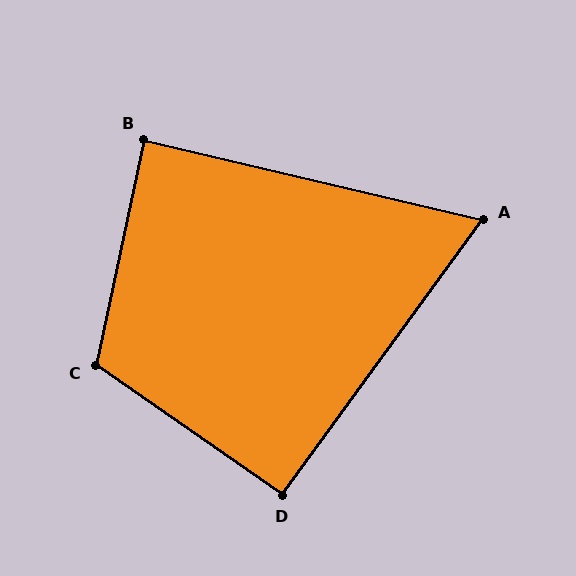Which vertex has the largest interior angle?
C, at approximately 113 degrees.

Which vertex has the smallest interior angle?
A, at approximately 67 degrees.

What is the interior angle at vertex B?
Approximately 89 degrees (approximately right).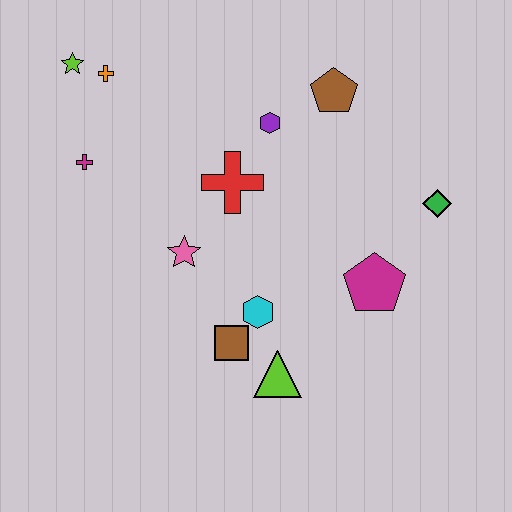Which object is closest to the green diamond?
The magenta pentagon is closest to the green diamond.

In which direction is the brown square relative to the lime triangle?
The brown square is to the left of the lime triangle.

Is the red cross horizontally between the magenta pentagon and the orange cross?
Yes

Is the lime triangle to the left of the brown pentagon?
Yes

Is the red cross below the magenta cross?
Yes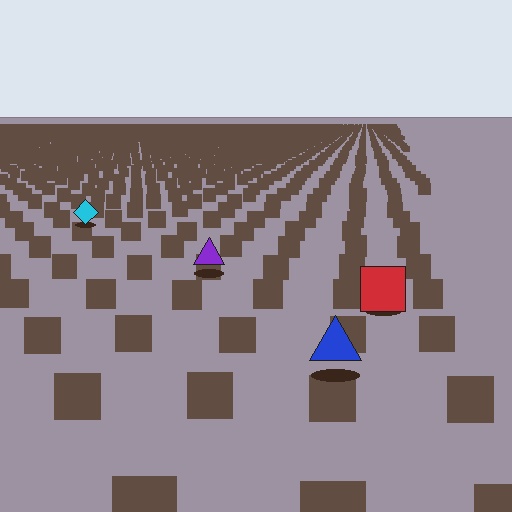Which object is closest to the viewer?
The blue triangle is closest. The texture marks near it are larger and more spread out.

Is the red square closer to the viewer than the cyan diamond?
Yes. The red square is closer — you can tell from the texture gradient: the ground texture is coarser near it.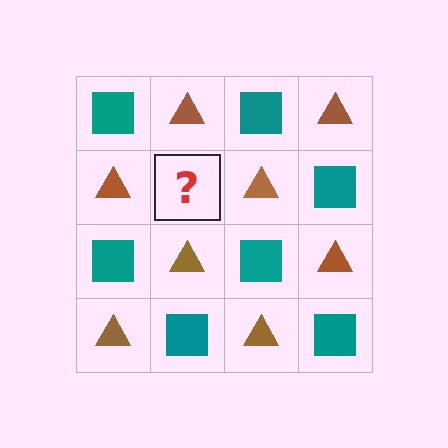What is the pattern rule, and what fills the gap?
The rule is that it alternates teal square and brown triangle in a checkerboard pattern. The gap should be filled with a teal square.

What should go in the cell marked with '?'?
The missing cell should contain a teal square.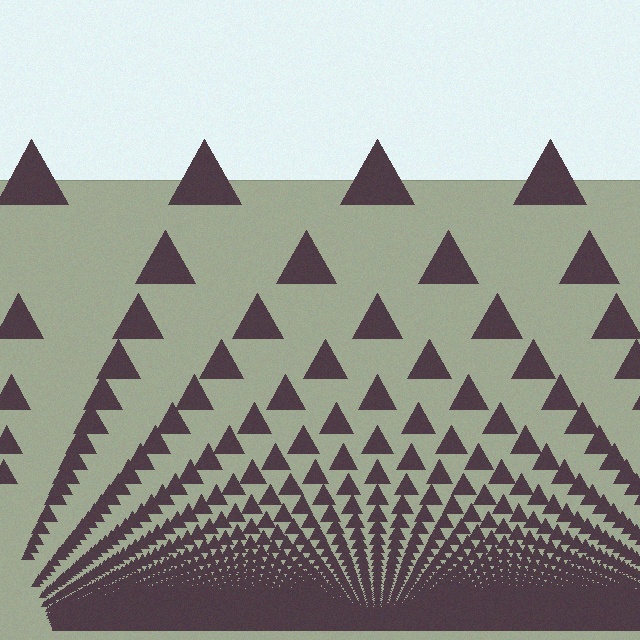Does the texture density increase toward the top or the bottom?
Density increases toward the bottom.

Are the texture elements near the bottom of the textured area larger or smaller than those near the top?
Smaller. The gradient is inverted — elements near the bottom are smaller and denser.